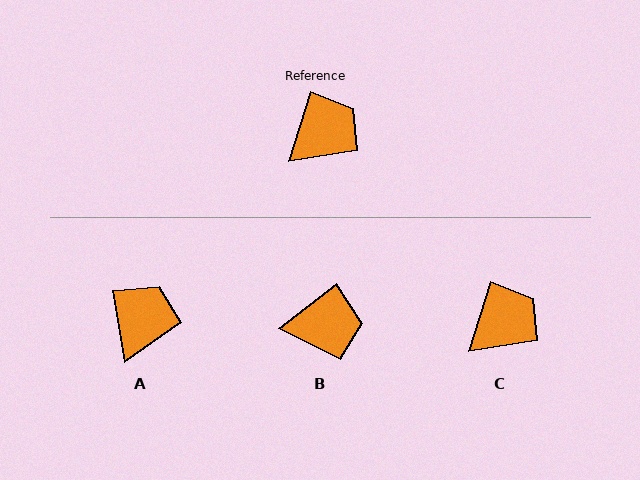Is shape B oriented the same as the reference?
No, it is off by about 36 degrees.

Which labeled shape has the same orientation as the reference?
C.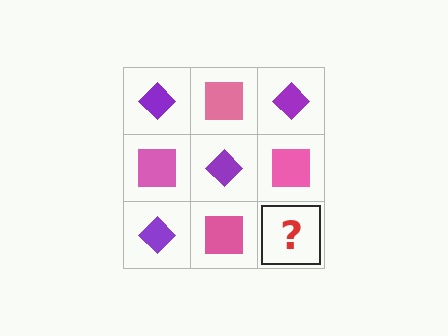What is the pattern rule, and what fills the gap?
The rule is that it alternates purple diamond and pink square in a checkerboard pattern. The gap should be filled with a purple diamond.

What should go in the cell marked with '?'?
The missing cell should contain a purple diamond.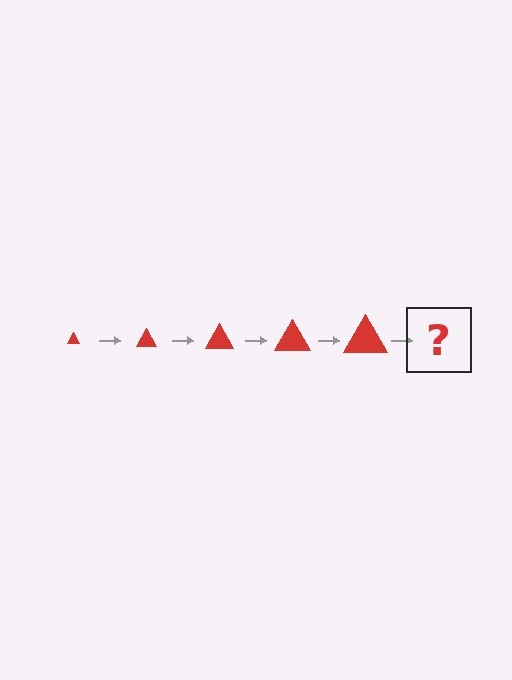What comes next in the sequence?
The next element should be a red triangle, larger than the previous one.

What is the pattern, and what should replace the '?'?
The pattern is that the triangle gets progressively larger each step. The '?' should be a red triangle, larger than the previous one.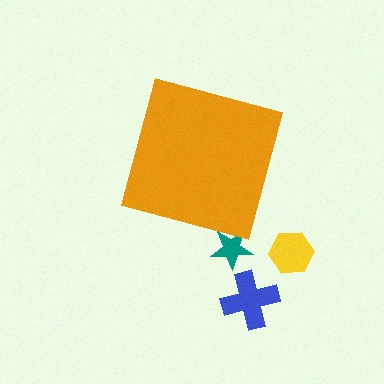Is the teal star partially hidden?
Yes, the teal star is partially hidden behind the orange diamond.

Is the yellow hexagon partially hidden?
No, the yellow hexagon is fully visible.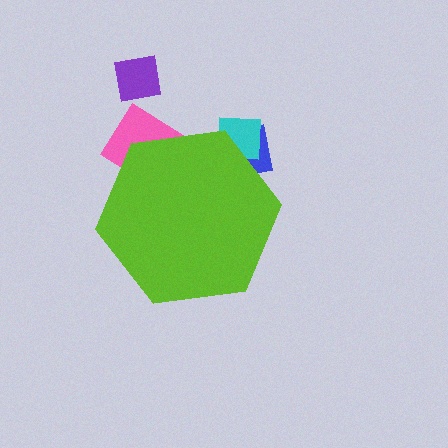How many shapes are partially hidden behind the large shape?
3 shapes are partially hidden.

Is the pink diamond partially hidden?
Yes, the pink diamond is partially hidden behind the lime hexagon.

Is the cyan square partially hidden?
Yes, the cyan square is partially hidden behind the lime hexagon.